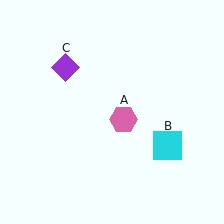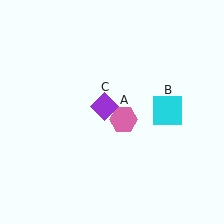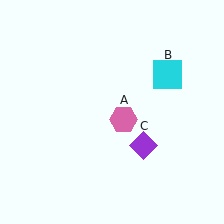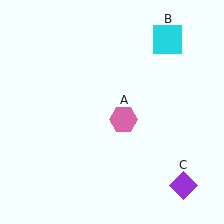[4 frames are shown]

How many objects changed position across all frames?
2 objects changed position: cyan square (object B), purple diamond (object C).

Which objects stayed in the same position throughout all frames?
Pink hexagon (object A) remained stationary.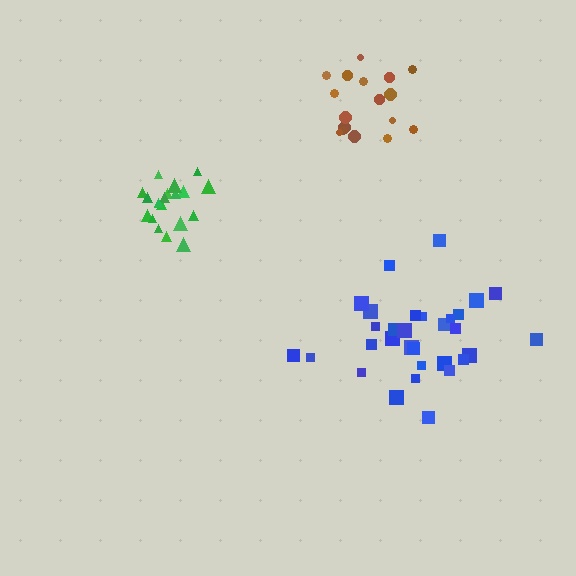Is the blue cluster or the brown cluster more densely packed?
Brown.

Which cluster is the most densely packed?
Green.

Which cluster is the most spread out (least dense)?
Blue.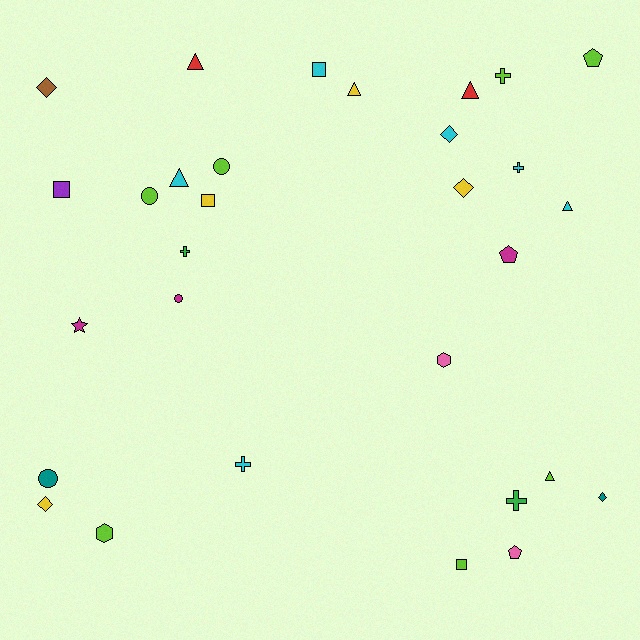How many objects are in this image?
There are 30 objects.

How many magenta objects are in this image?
There are 3 magenta objects.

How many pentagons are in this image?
There are 3 pentagons.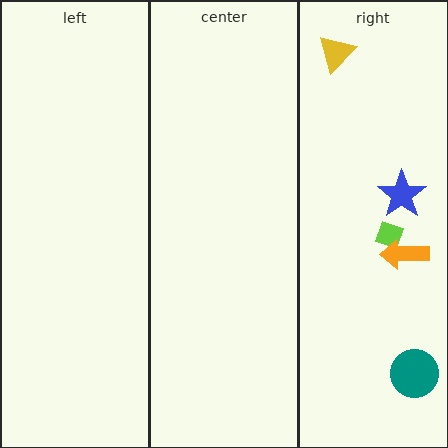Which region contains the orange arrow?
The right region.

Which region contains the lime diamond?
The right region.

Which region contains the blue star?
The right region.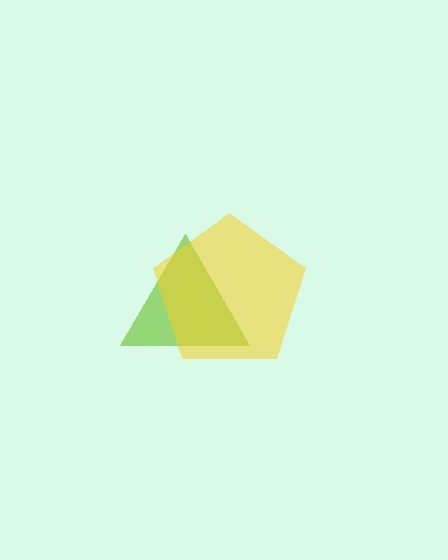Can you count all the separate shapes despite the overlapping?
Yes, there are 2 separate shapes.